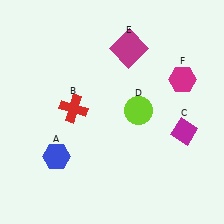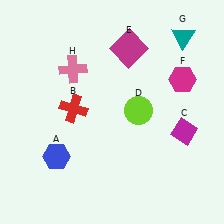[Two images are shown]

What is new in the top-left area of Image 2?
A pink cross (H) was added in the top-left area of Image 2.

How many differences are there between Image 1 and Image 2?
There are 2 differences between the two images.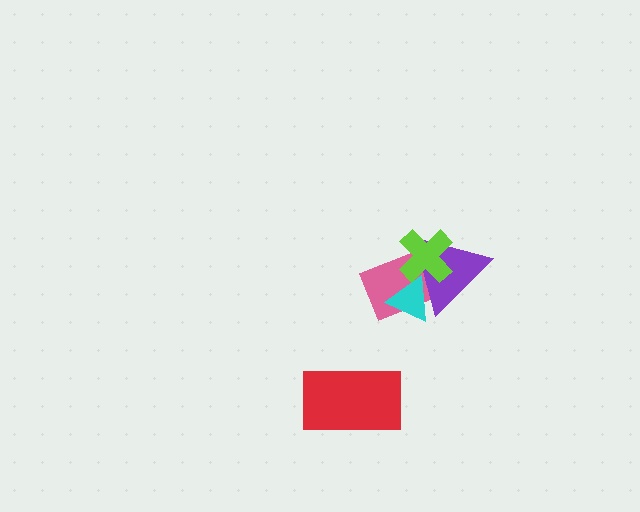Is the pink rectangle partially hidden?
Yes, it is partially covered by another shape.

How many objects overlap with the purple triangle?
3 objects overlap with the purple triangle.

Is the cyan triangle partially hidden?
Yes, it is partially covered by another shape.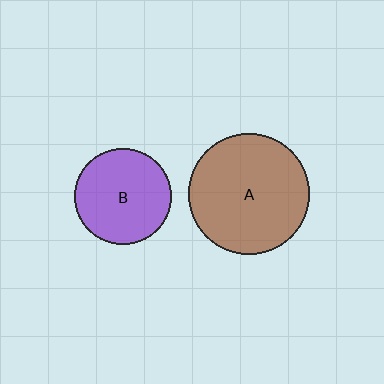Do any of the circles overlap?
No, none of the circles overlap.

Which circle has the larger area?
Circle A (brown).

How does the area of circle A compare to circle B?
Approximately 1.6 times.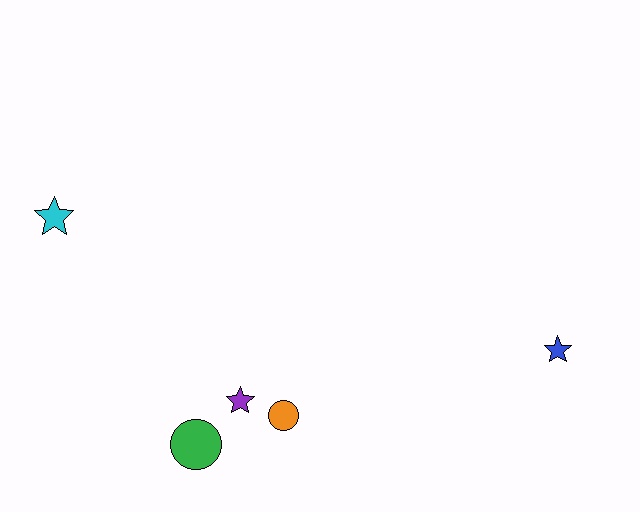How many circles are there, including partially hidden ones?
There are 2 circles.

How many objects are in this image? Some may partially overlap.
There are 5 objects.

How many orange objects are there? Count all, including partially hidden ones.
There is 1 orange object.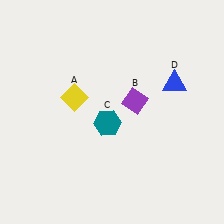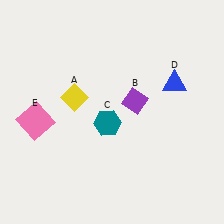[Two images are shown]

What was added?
A pink square (E) was added in Image 2.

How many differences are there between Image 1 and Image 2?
There is 1 difference between the two images.